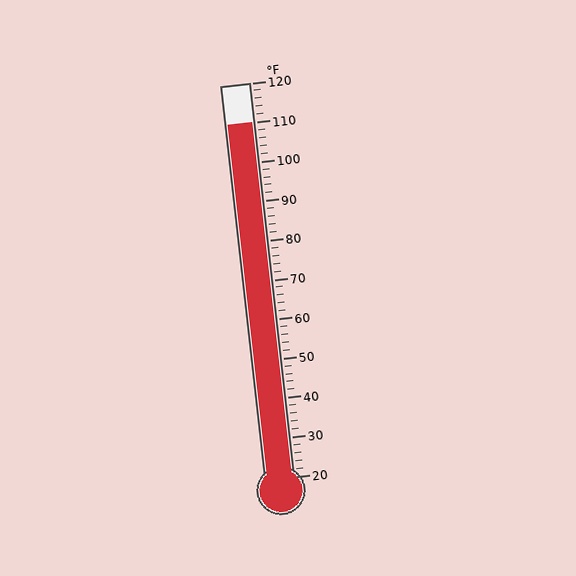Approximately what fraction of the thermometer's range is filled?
The thermometer is filled to approximately 90% of its range.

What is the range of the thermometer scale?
The thermometer scale ranges from 20°F to 120°F.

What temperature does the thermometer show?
The thermometer shows approximately 110°F.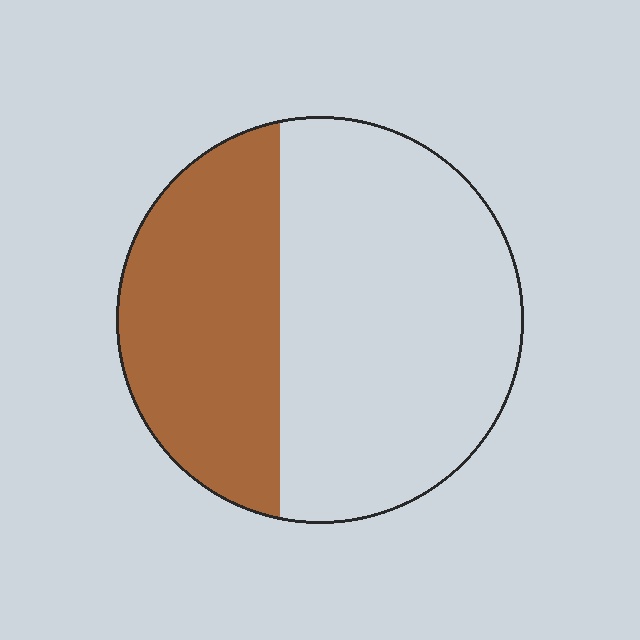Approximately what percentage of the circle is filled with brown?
Approximately 40%.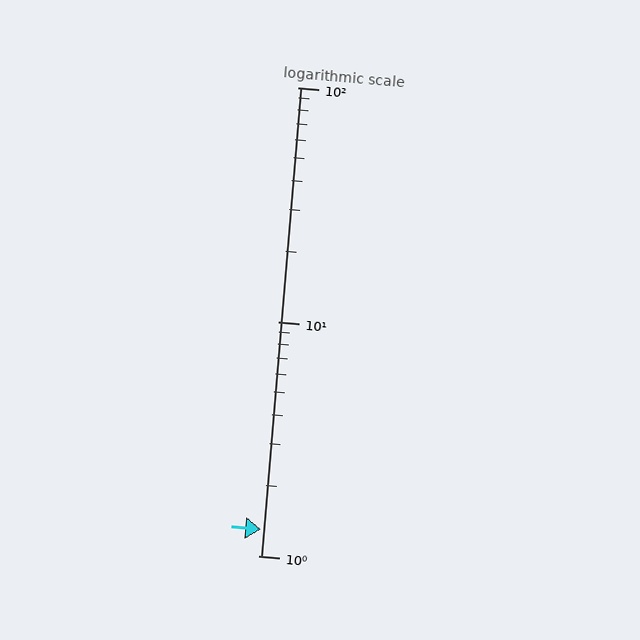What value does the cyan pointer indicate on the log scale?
The pointer indicates approximately 1.3.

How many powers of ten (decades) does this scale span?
The scale spans 2 decades, from 1 to 100.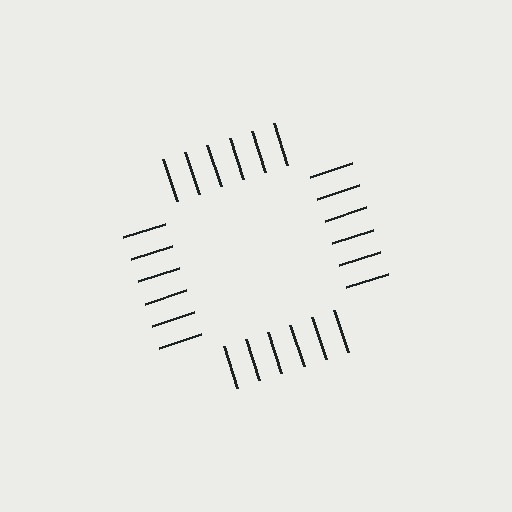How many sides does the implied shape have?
4 sides — the line-ends trace a square.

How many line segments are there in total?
24 — 6 along each of the 4 edges.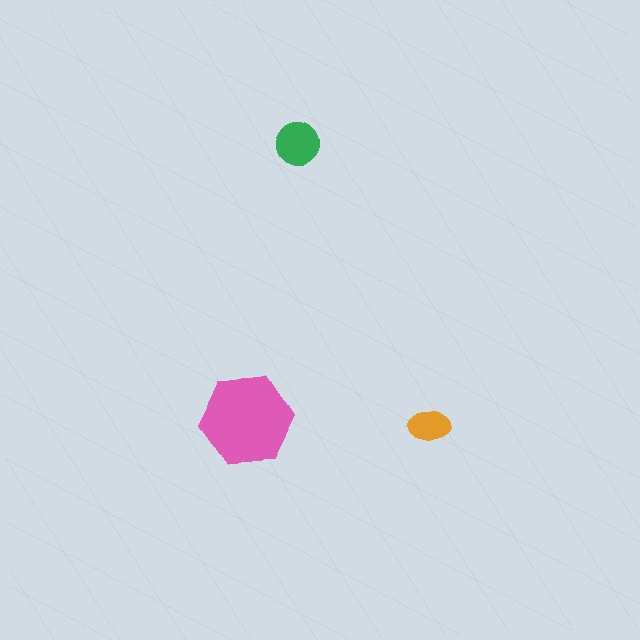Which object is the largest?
The pink hexagon.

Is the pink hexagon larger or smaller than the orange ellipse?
Larger.